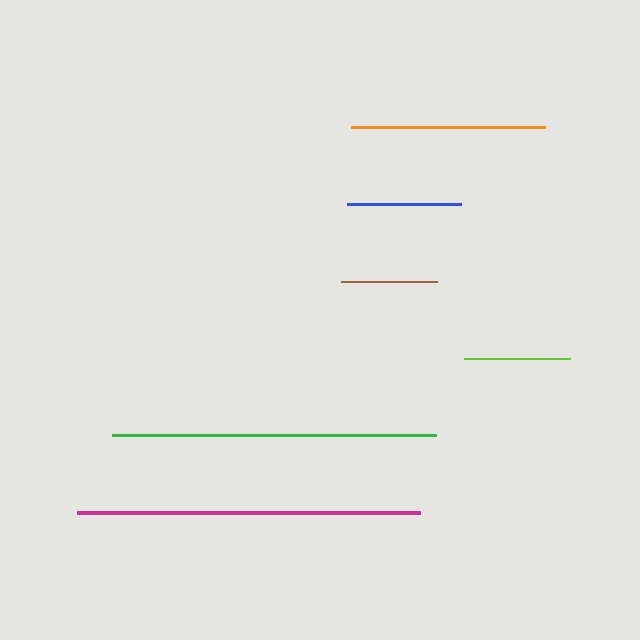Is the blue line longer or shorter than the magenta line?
The magenta line is longer than the blue line.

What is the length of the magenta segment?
The magenta segment is approximately 343 pixels long.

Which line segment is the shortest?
The brown line is the shortest at approximately 96 pixels.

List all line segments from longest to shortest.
From longest to shortest: magenta, green, orange, blue, lime, brown.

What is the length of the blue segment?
The blue segment is approximately 115 pixels long.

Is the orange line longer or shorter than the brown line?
The orange line is longer than the brown line.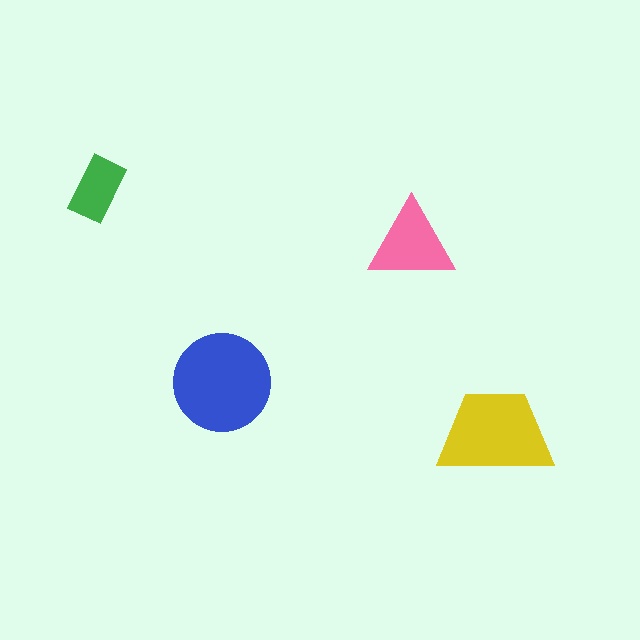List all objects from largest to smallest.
The blue circle, the yellow trapezoid, the pink triangle, the green rectangle.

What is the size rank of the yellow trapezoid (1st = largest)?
2nd.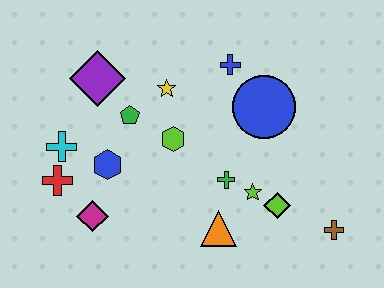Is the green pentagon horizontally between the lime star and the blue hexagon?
Yes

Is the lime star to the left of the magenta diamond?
No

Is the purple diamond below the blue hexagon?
No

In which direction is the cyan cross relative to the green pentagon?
The cyan cross is to the left of the green pentagon.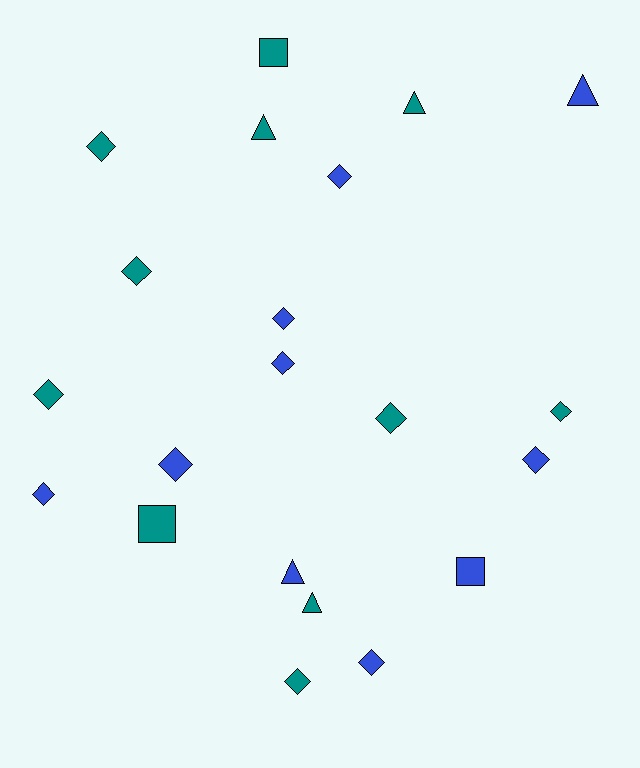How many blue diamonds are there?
There are 7 blue diamonds.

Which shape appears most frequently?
Diamond, with 13 objects.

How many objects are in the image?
There are 21 objects.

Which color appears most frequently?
Teal, with 11 objects.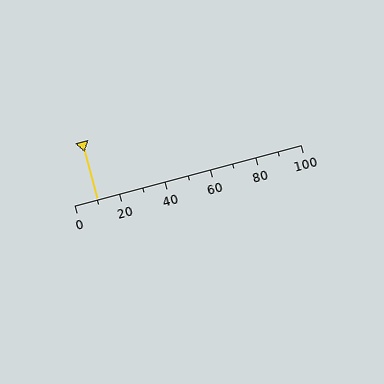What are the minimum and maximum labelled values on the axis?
The axis runs from 0 to 100.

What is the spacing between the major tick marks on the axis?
The major ticks are spaced 20 apart.